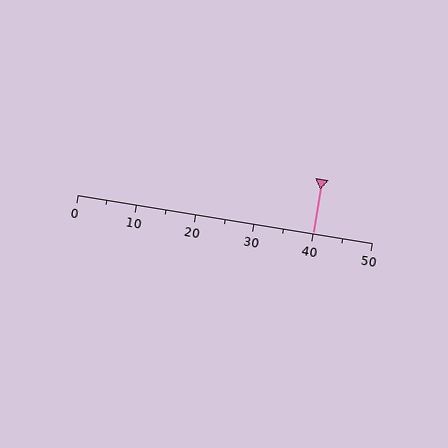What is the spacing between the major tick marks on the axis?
The major ticks are spaced 10 apart.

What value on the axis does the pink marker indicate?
The marker indicates approximately 40.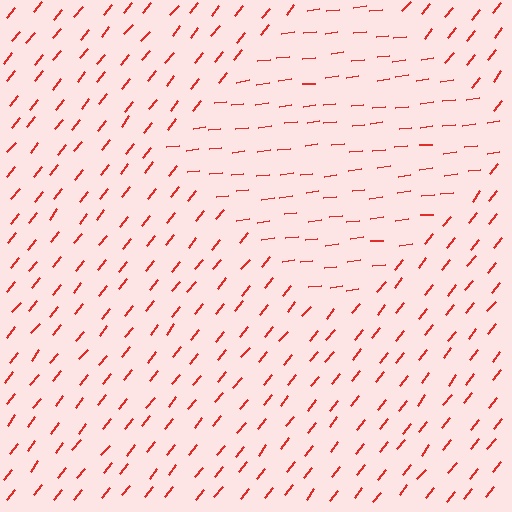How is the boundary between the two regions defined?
The boundary is defined purely by a change in line orientation (approximately 45 degrees difference). All lines are the same color and thickness.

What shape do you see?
I see a diamond.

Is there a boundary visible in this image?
Yes, there is a texture boundary formed by a change in line orientation.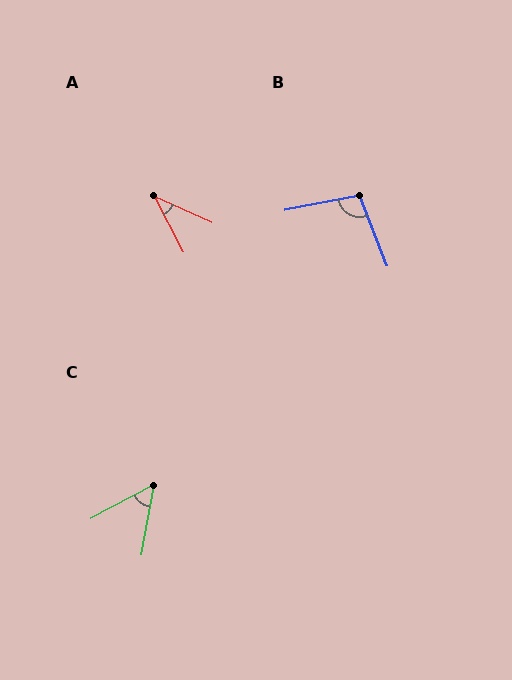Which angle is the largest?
B, at approximately 101 degrees.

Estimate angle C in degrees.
Approximately 51 degrees.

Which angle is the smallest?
A, at approximately 38 degrees.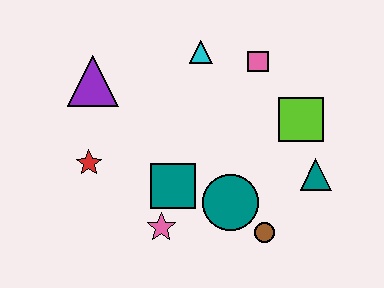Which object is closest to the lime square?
The teal triangle is closest to the lime square.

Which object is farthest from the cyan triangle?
The brown circle is farthest from the cyan triangle.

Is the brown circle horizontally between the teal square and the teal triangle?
Yes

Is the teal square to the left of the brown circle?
Yes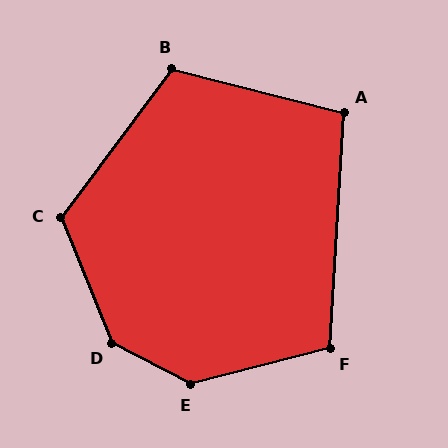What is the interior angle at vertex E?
Approximately 138 degrees (obtuse).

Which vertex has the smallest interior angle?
A, at approximately 101 degrees.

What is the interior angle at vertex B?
Approximately 112 degrees (obtuse).